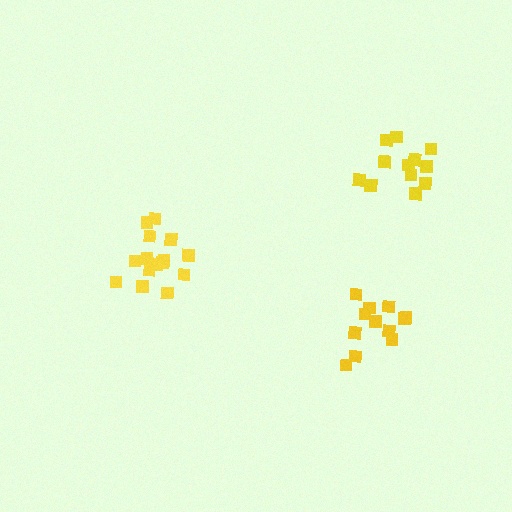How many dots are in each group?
Group 1: 12 dots, Group 2: 15 dots, Group 3: 12 dots (39 total).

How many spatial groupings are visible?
There are 3 spatial groupings.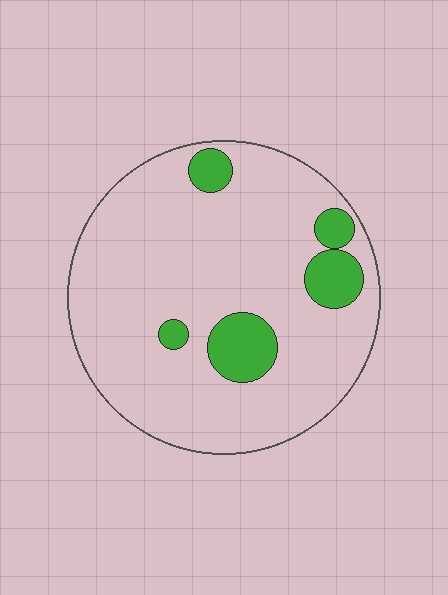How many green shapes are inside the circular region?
5.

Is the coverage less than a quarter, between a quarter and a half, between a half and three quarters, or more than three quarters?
Less than a quarter.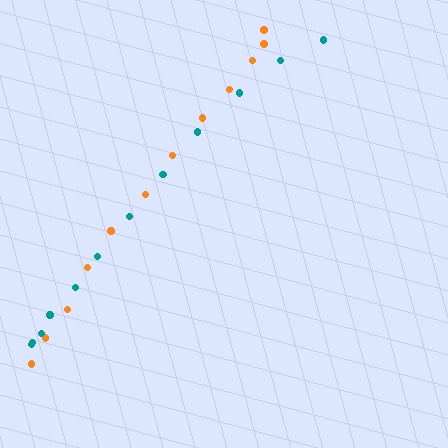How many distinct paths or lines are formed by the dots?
There are 2 distinct paths.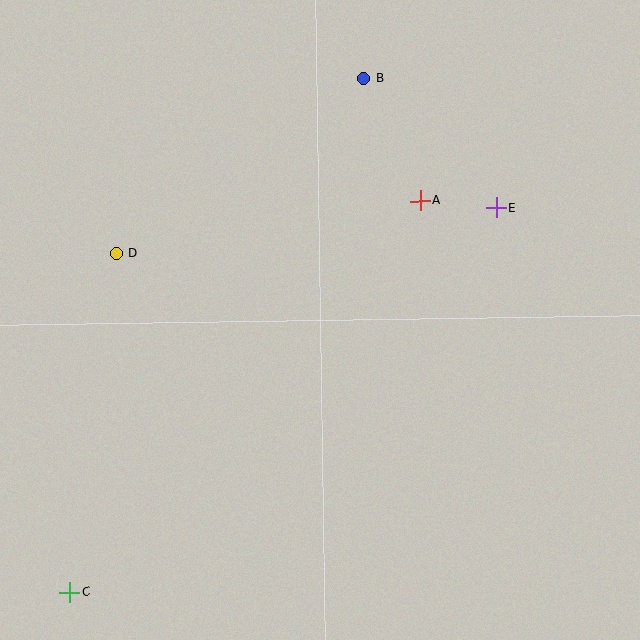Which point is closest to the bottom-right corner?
Point E is closest to the bottom-right corner.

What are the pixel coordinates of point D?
Point D is at (116, 253).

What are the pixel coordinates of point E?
Point E is at (496, 208).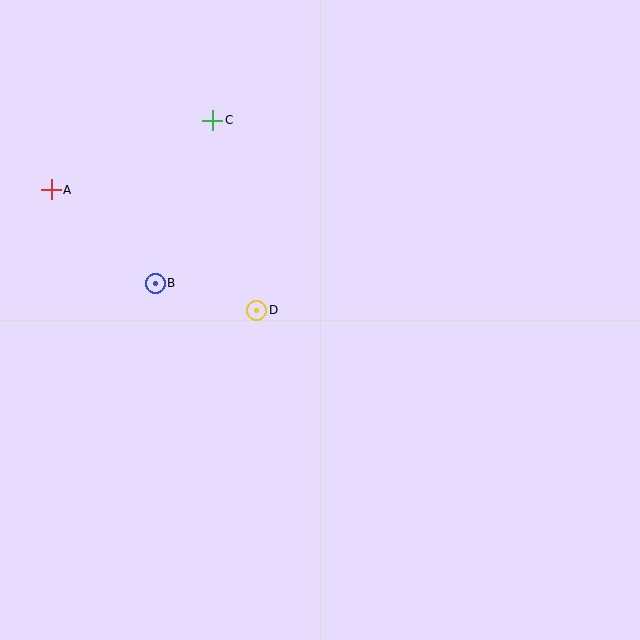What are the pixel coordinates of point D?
Point D is at (257, 310).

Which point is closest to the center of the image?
Point D at (257, 310) is closest to the center.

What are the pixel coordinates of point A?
Point A is at (51, 190).